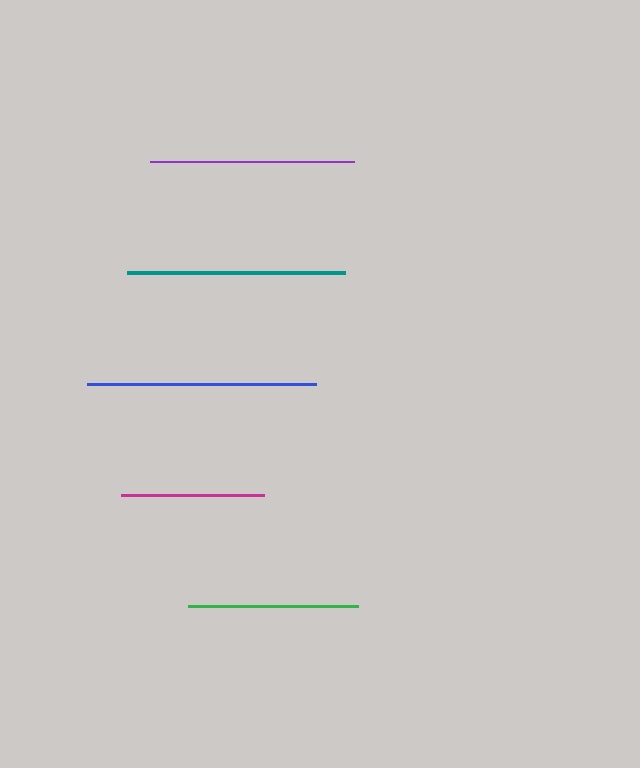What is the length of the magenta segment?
The magenta segment is approximately 143 pixels long.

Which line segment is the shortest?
The magenta line is the shortest at approximately 143 pixels.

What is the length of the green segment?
The green segment is approximately 170 pixels long.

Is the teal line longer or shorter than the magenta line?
The teal line is longer than the magenta line.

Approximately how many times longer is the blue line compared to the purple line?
The blue line is approximately 1.1 times the length of the purple line.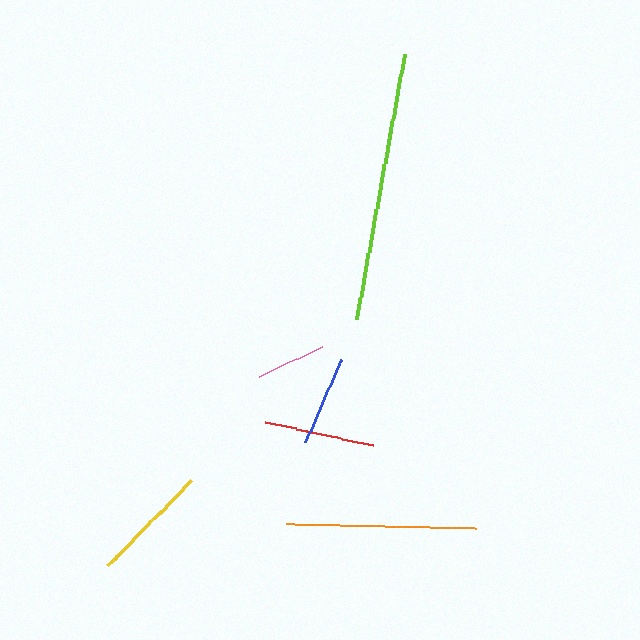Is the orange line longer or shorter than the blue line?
The orange line is longer than the blue line.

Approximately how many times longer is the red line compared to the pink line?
The red line is approximately 1.6 times the length of the pink line.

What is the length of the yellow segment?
The yellow segment is approximately 120 pixels long.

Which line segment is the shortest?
The pink line is the shortest at approximately 69 pixels.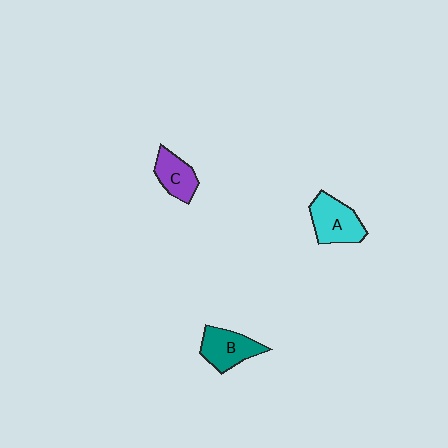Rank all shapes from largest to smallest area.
From largest to smallest: A (cyan), B (teal), C (purple).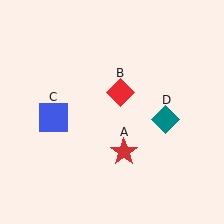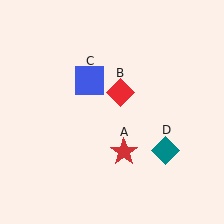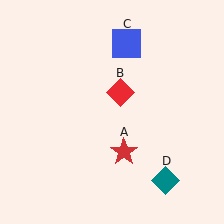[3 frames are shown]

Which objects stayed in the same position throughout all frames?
Red star (object A) and red diamond (object B) remained stationary.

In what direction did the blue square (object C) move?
The blue square (object C) moved up and to the right.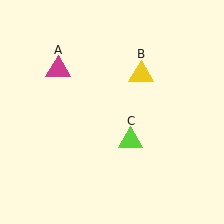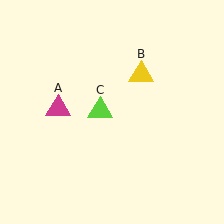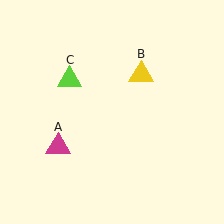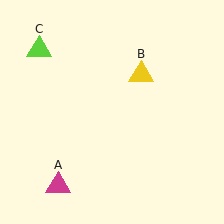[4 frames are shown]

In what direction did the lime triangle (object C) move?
The lime triangle (object C) moved up and to the left.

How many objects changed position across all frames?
2 objects changed position: magenta triangle (object A), lime triangle (object C).